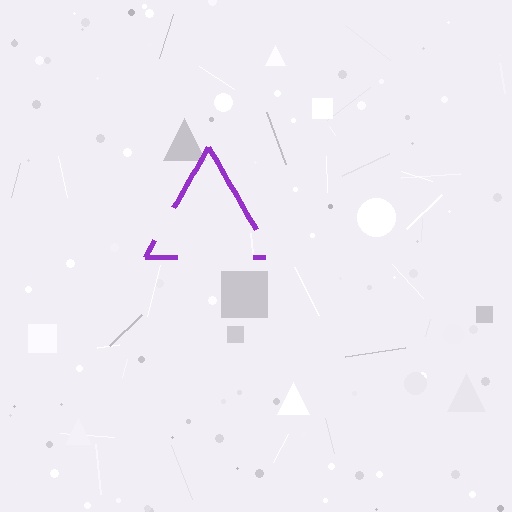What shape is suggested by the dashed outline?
The dashed outline suggests a triangle.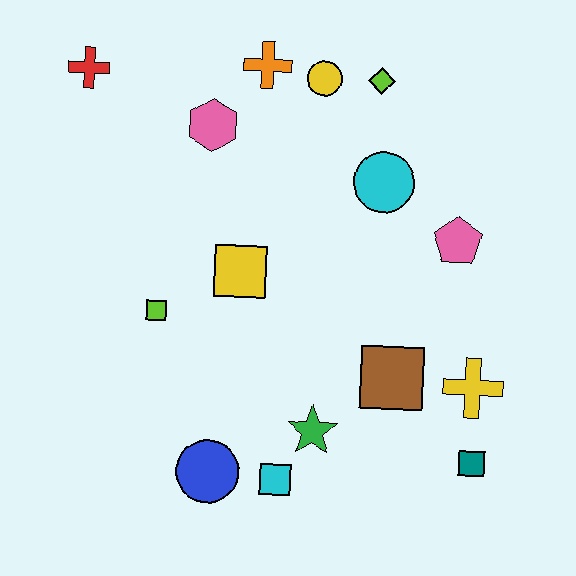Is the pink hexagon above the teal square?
Yes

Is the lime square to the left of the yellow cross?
Yes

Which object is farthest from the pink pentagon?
The red cross is farthest from the pink pentagon.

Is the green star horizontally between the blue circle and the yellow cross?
Yes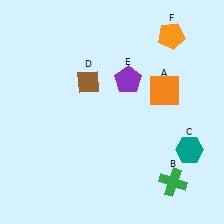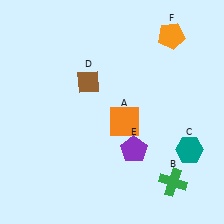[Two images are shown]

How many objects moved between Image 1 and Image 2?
2 objects moved between the two images.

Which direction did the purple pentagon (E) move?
The purple pentagon (E) moved down.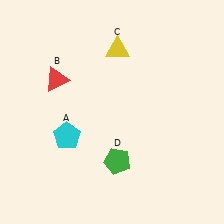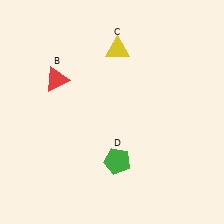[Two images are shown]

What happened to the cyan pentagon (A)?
The cyan pentagon (A) was removed in Image 2. It was in the bottom-left area of Image 1.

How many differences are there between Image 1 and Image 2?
There is 1 difference between the two images.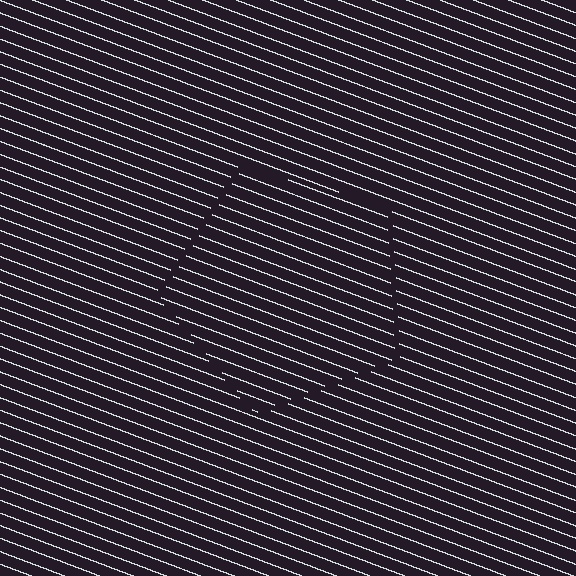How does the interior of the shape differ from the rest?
The interior of the shape contains the same grating, shifted by half a period — the contour is defined by the phase discontinuity where line-ends from the inner and outer gratings abut.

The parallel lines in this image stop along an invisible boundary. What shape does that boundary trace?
An illusory pentagon. The interior of the shape contains the same grating, shifted by half a period — the contour is defined by the phase discontinuity where line-ends from the inner and outer gratings abut.